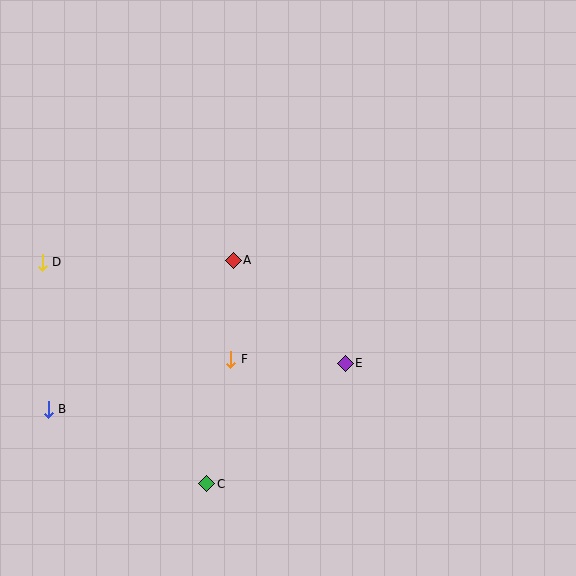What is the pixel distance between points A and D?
The distance between A and D is 191 pixels.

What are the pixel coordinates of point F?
Point F is at (231, 359).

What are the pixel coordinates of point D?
Point D is at (42, 262).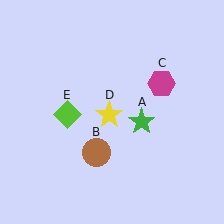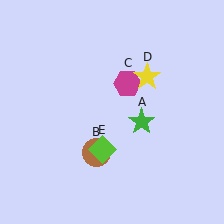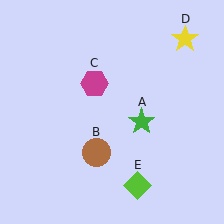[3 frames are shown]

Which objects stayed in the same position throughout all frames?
Green star (object A) and brown circle (object B) remained stationary.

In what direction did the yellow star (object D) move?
The yellow star (object D) moved up and to the right.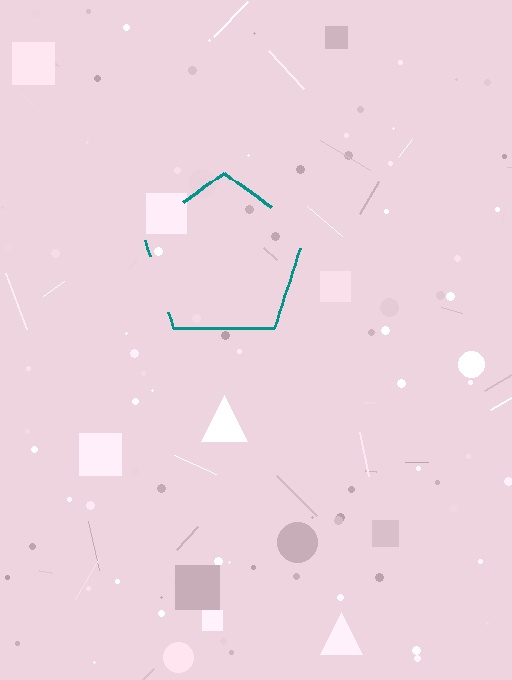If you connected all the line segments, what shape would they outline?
They would outline a pentagon.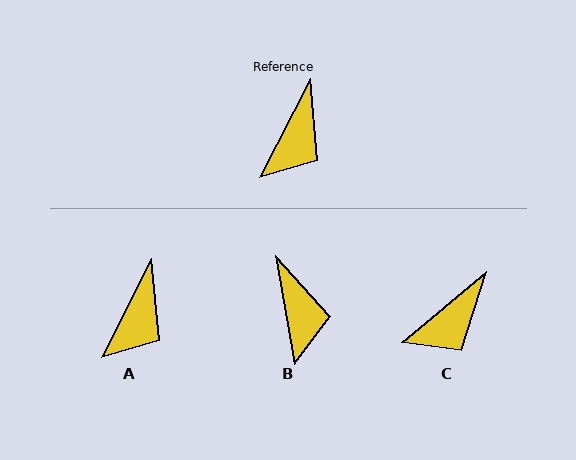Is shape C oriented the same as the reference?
No, it is off by about 23 degrees.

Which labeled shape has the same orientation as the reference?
A.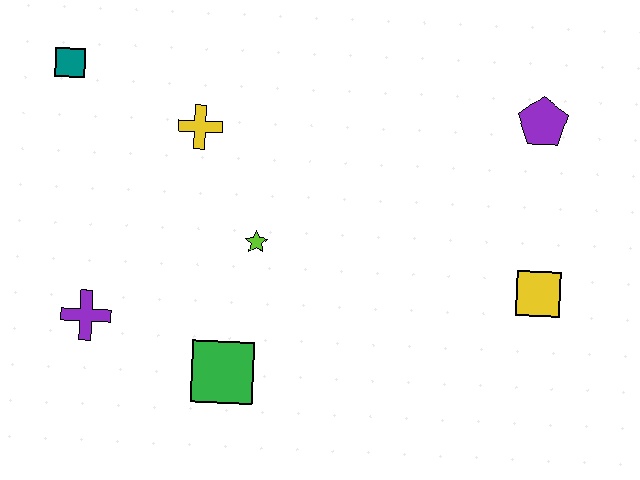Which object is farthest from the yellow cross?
The yellow square is farthest from the yellow cross.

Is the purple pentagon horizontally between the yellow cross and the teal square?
No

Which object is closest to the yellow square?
The purple pentagon is closest to the yellow square.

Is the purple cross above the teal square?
No